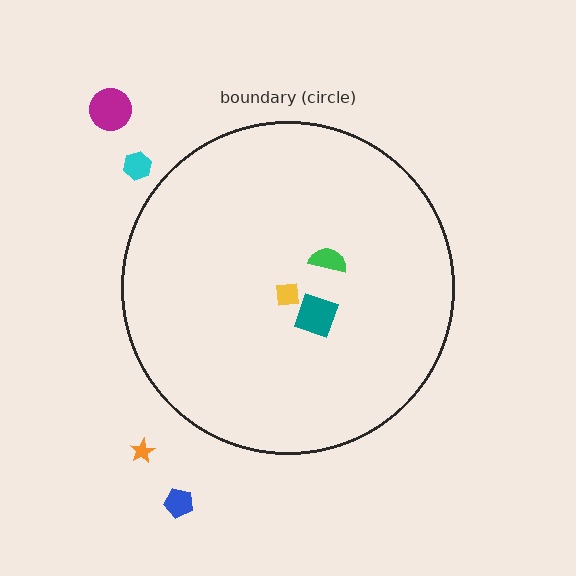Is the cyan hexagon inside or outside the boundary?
Outside.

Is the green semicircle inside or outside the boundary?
Inside.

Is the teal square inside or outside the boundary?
Inside.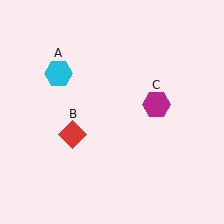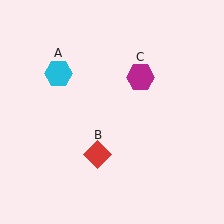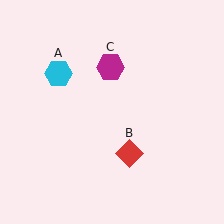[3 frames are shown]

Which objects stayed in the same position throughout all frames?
Cyan hexagon (object A) remained stationary.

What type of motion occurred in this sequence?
The red diamond (object B), magenta hexagon (object C) rotated counterclockwise around the center of the scene.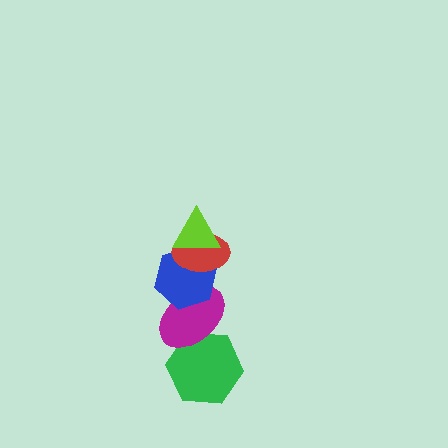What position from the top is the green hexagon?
The green hexagon is 5th from the top.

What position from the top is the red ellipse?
The red ellipse is 2nd from the top.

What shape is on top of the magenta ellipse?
The blue hexagon is on top of the magenta ellipse.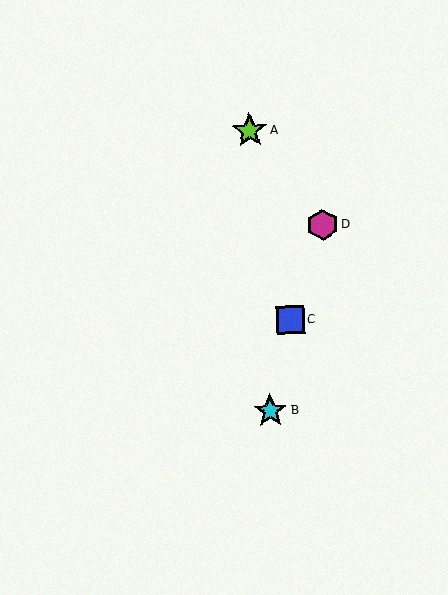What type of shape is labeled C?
Shape C is a blue square.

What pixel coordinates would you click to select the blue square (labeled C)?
Click at (290, 320) to select the blue square C.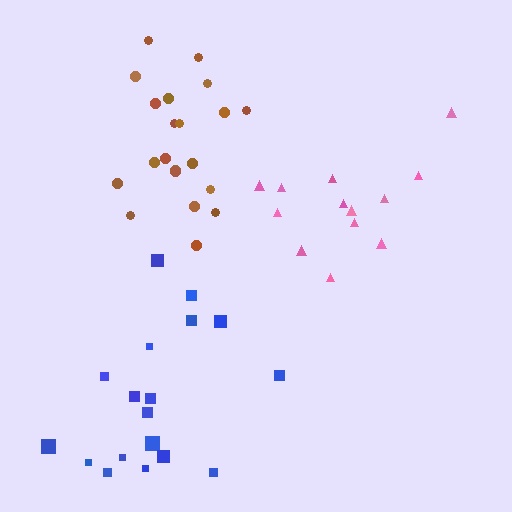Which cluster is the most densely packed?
Brown.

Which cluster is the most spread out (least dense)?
Blue.